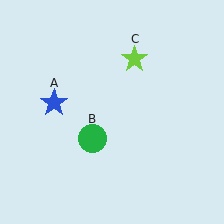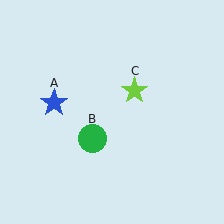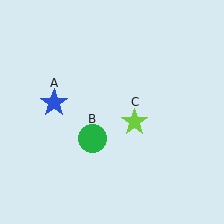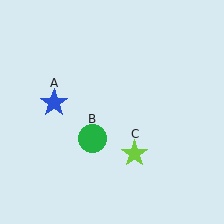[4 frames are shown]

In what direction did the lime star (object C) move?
The lime star (object C) moved down.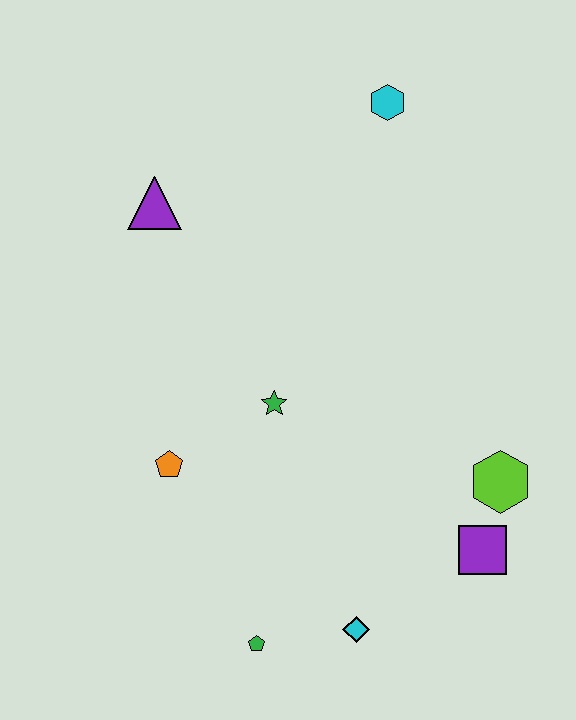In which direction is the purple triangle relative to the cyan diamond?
The purple triangle is above the cyan diamond.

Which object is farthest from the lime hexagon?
The purple triangle is farthest from the lime hexagon.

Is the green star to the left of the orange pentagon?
No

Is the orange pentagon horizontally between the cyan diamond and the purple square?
No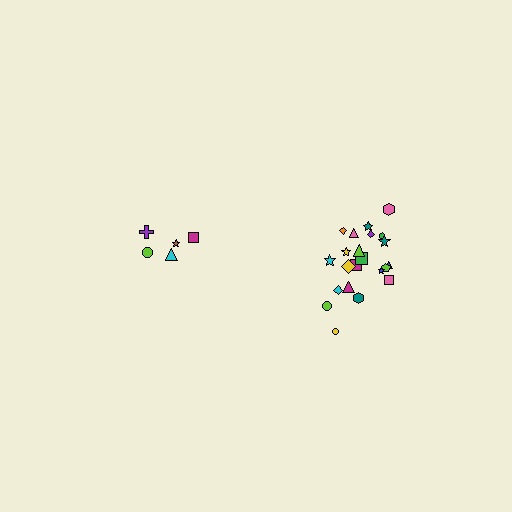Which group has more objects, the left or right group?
The right group.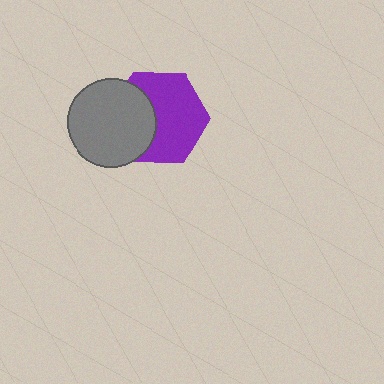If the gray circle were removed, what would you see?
You would see the complete purple hexagon.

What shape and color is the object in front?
The object in front is a gray circle.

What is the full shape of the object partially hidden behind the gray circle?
The partially hidden object is a purple hexagon.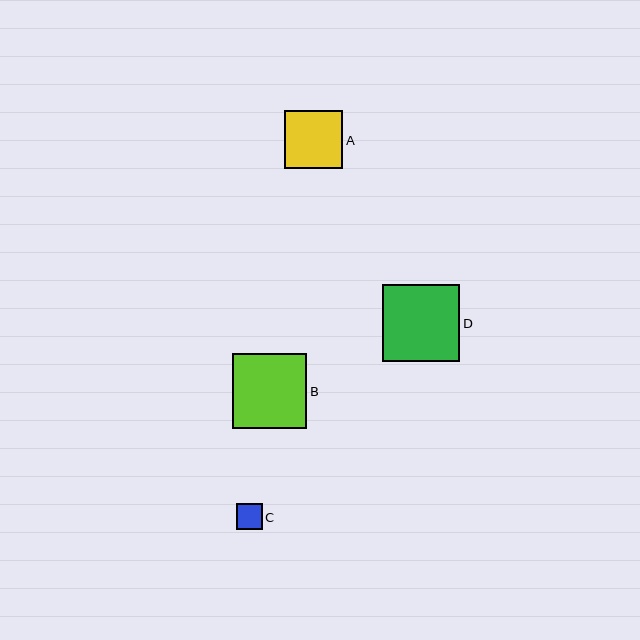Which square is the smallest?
Square C is the smallest with a size of approximately 26 pixels.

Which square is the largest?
Square D is the largest with a size of approximately 77 pixels.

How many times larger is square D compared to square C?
Square D is approximately 3.0 times the size of square C.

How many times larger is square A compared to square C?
Square A is approximately 2.2 times the size of square C.